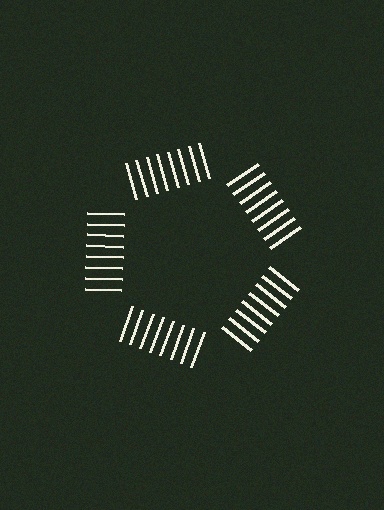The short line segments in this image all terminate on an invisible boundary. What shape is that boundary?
An illusory pentagon — the line segments terminate on its edges but no continuous stroke is drawn.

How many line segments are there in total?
40 — 8 along each of the 5 edges.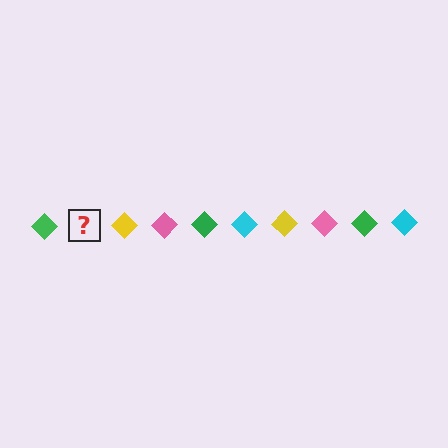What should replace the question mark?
The question mark should be replaced with a cyan diamond.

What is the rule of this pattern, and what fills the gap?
The rule is that the pattern cycles through green, cyan, yellow, pink diamonds. The gap should be filled with a cyan diamond.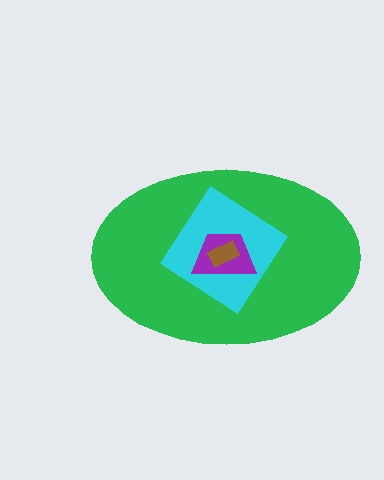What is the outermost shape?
The green ellipse.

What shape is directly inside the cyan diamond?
The purple trapezoid.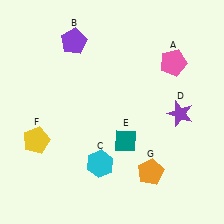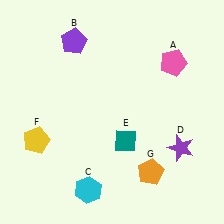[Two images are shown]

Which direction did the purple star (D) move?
The purple star (D) moved down.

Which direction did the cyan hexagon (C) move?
The cyan hexagon (C) moved down.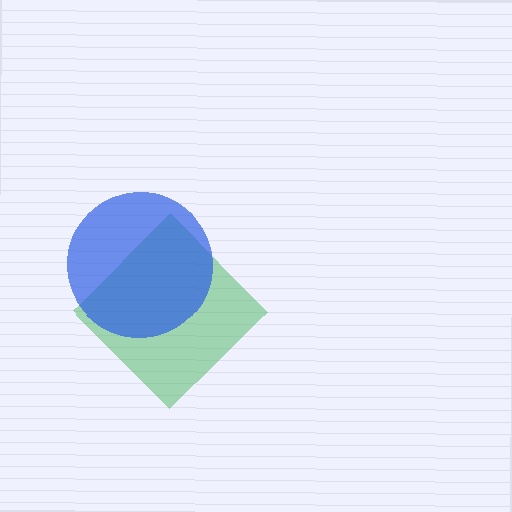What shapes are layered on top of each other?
The layered shapes are: a green diamond, a blue circle.